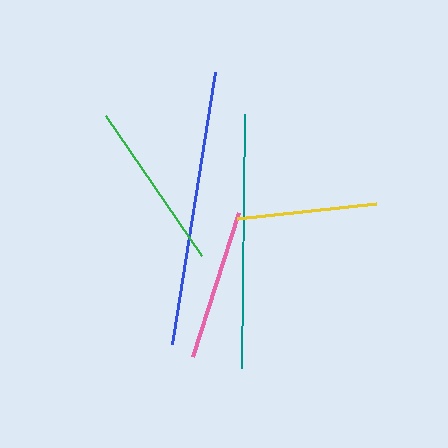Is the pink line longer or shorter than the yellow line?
The pink line is longer than the yellow line.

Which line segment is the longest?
The blue line is the longest at approximately 275 pixels.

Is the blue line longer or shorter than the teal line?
The blue line is longer than the teal line.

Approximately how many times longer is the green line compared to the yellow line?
The green line is approximately 1.2 times the length of the yellow line.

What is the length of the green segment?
The green segment is approximately 170 pixels long.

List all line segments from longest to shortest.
From longest to shortest: blue, teal, green, pink, yellow.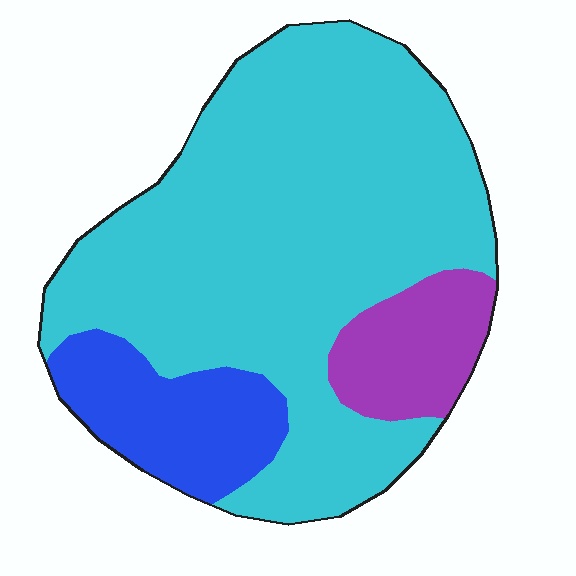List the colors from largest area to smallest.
From largest to smallest: cyan, blue, purple.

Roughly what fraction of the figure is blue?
Blue takes up about one sixth (1/6) of the figure.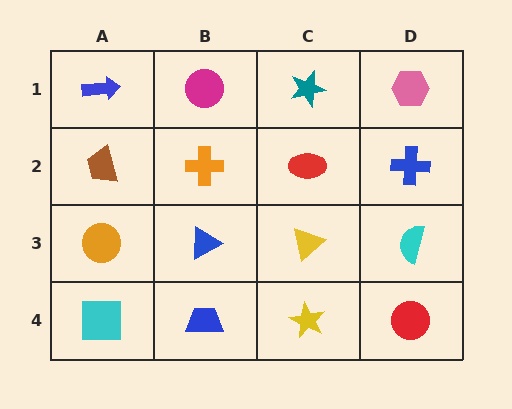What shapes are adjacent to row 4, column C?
A yellow triangle (row 3, column C), a blue trapezoid (row 4, column B), a red circle (row 4, column D).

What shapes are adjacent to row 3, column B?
An orange cross (row 2, column B), a blue trapezoid (row 4, column B), an orange circle (row 3, column A), a yellow triangle (row 3, column C).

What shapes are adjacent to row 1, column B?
An orange cross (row 2, column B), a blue arrow (row 1, column A), a teal star (row 1, column C).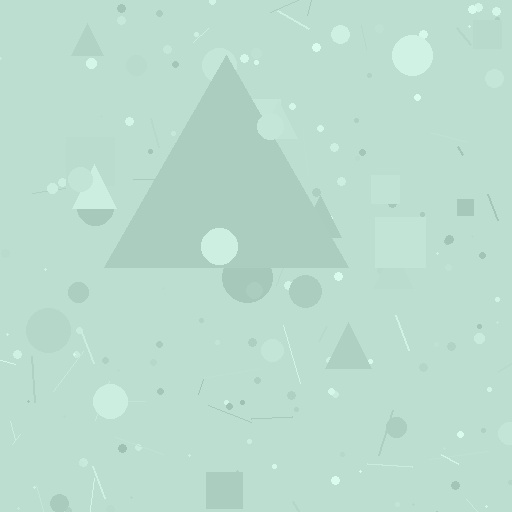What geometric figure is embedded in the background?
A triangle is embedded in the background.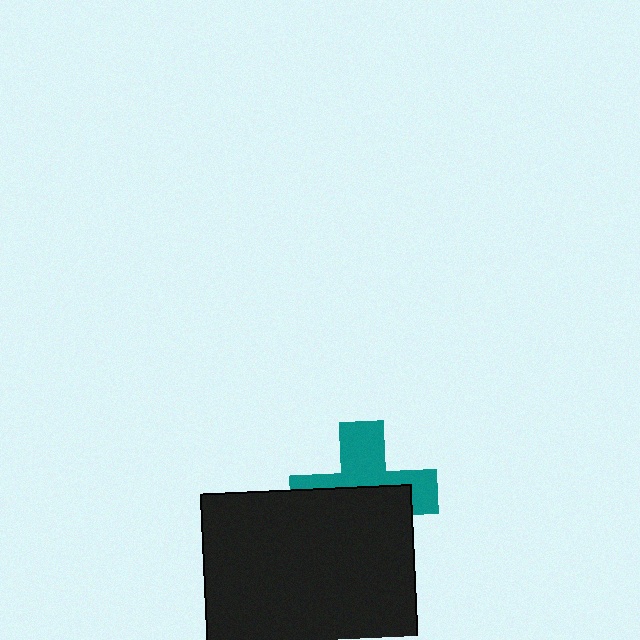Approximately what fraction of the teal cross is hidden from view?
Roughly 55% of the teal cross is hidden behind the black square.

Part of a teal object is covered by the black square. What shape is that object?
It is a cross.